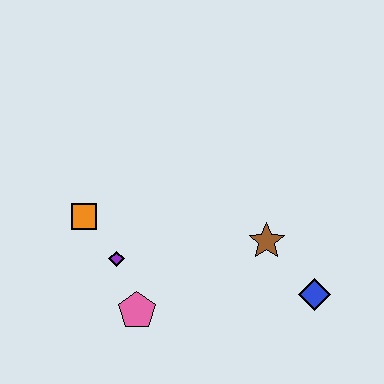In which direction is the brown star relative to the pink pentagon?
The brown star is to the right of the pink pentagon.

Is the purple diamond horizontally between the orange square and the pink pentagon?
Yes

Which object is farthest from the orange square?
The blue diamond is farthest from the orange square.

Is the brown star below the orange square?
Yes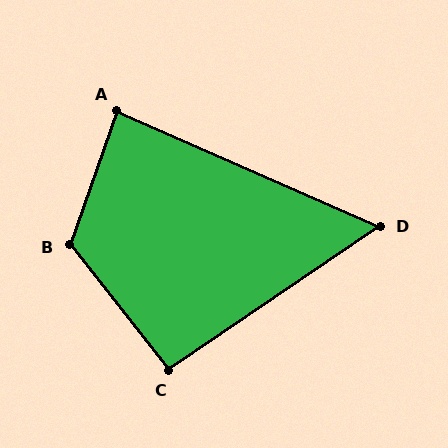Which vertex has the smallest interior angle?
D, at approximately 58 degrees.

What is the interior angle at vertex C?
Approximately 94 degrees (approximately right).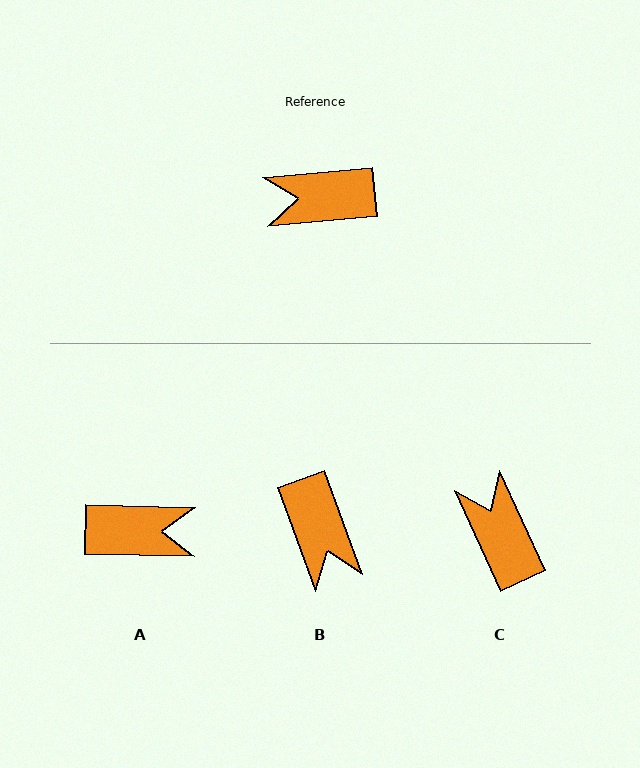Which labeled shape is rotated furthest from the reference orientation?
A, about 174 degrees away.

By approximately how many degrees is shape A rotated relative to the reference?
Approximately 174 degrees counter-clockwise.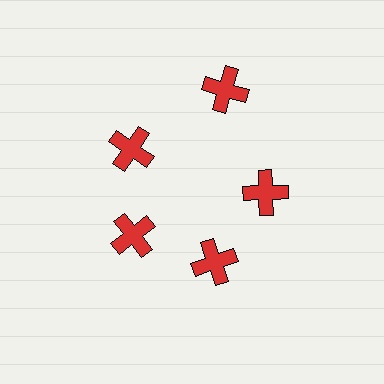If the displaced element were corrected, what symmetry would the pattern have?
It would have 5-fold rotational symmetry — the pattern would map onto itself every 72 degrees.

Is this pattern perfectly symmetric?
No. The 5 red crosses are arranged in a ring, but one element near the 1 o'clock position is pushed outward from the center, breaking the 5-fold rotational symmetry.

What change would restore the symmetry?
The symmetry would be restored by moving it inward, back onto the ring so that all 5 crosses sit at equal angles and equal distance from the center.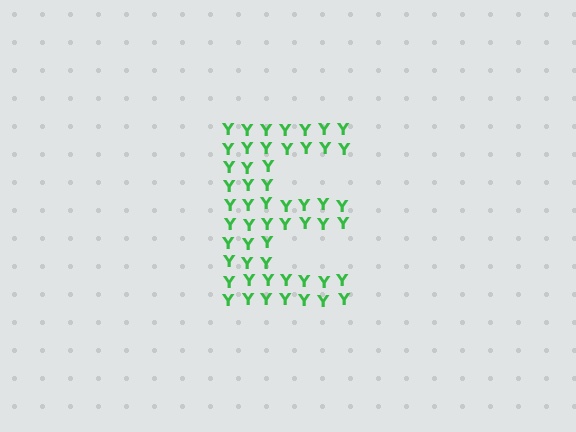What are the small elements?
The small elements are letter Y's.